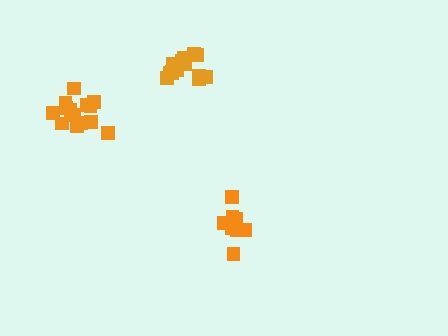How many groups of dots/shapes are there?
There are 3 groups.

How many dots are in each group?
Group 1: 14 dots, Group 2: 14 dots, Group 3: 10 dots (38 total).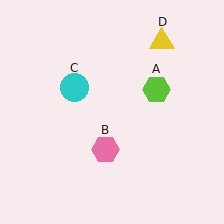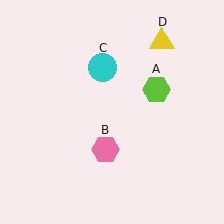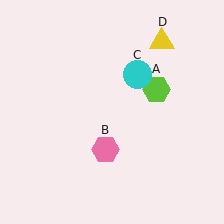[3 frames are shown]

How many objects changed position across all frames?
1 object changed position: cyan circle (object C).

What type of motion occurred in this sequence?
The cyan circle (object C) rotated clockwise around the center of the scene.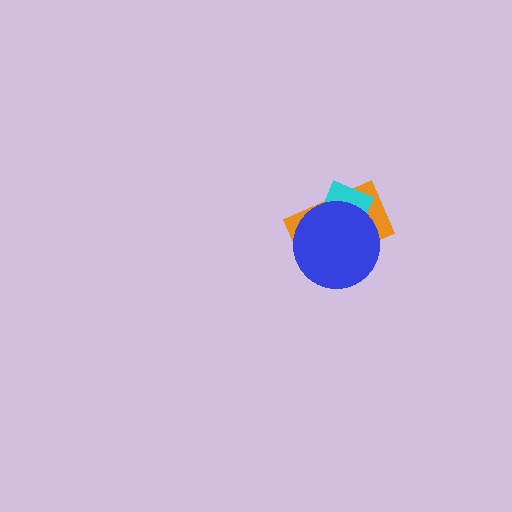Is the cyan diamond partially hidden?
Yes, it is partially covered by another shape.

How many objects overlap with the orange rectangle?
2 objects overlap with the orange rectangle.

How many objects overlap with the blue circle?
2 objects overlap with the blue circle.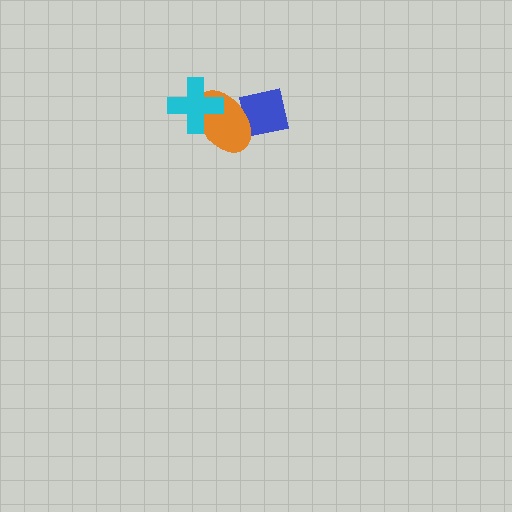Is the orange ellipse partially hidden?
Yes, it is partially covered by another shape.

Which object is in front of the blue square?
The orange ellipse is in front of the blue square.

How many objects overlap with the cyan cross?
1 object overlaps with the cyan cross.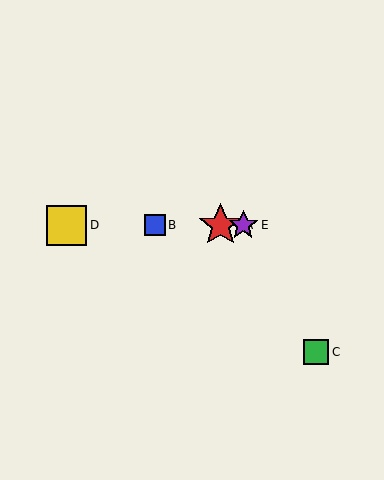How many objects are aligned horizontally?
4 objects (A, B, D, E) are aligned horizontally.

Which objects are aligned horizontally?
Objects A, B, D, E are aligned horizontally.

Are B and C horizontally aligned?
No, B is at y≈225 and C is at y≈352.